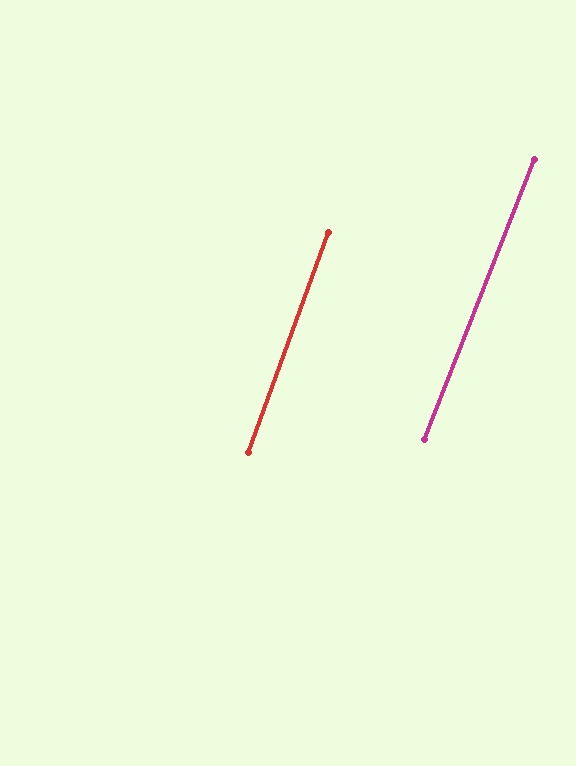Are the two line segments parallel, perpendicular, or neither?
Parallel — their directions differ by only 1.5°.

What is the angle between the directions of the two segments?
Approximately 1 degree.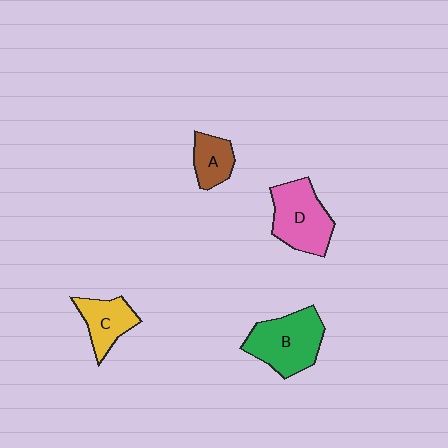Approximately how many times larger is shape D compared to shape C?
Approximately 1.5 times.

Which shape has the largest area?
Shape B (green).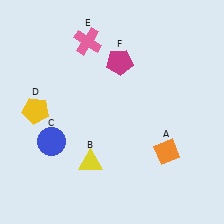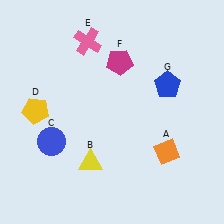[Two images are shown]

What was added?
A blue pentagon (G) was added in Image 2.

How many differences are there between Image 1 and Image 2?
There is 1 difference between the two images.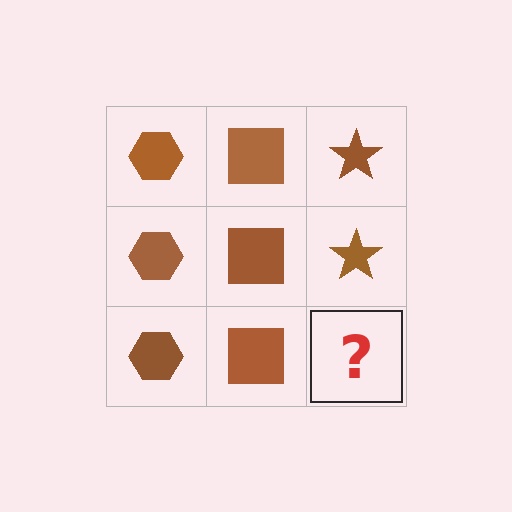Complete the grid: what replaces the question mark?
The question mark should be replaced with a brown star.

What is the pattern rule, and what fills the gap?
The rule is that each column has a consistent shape. The gap should be filled with a brown star.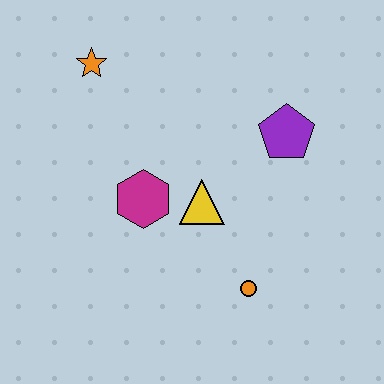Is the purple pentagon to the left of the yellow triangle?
No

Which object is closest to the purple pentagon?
The yellow triangle is closest to the purple pentagon.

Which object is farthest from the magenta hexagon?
The purple pentagon is farthest from the magenta hexagon.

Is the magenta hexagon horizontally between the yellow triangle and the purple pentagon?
No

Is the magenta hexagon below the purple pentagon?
Yes